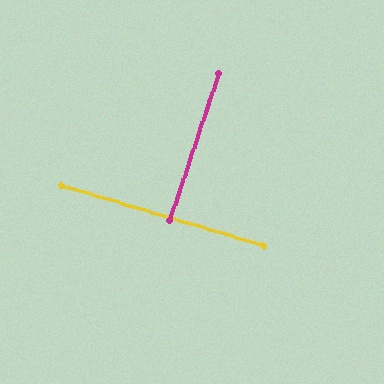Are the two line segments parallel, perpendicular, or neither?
Perpendicular — they meet at approximately 88°.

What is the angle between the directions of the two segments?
Approximately 88 degrees.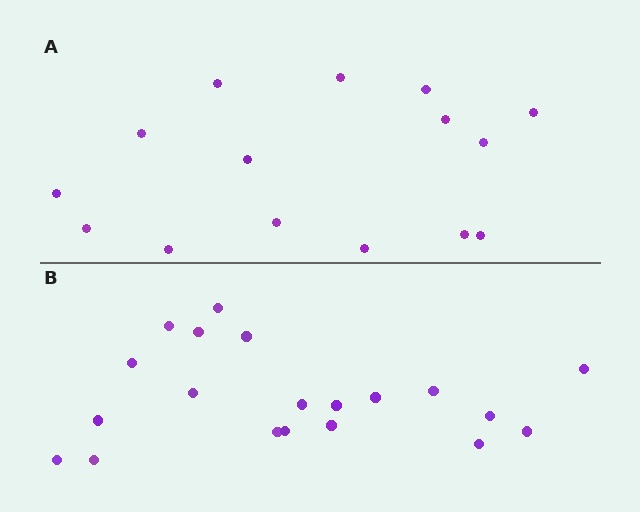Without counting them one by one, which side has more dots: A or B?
Region B (the bottom region) has more dots.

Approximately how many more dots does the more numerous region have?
Region B has about 5 more dots than region A.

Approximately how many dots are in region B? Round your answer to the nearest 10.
About 20 dots.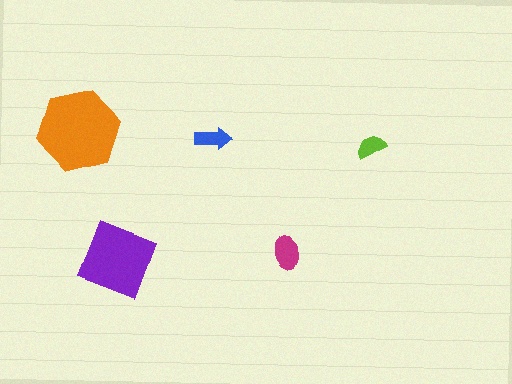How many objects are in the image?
There are 5 objects in the image.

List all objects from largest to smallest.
The orange hexagon, the purple diamond, the magenta ellipse, the blue arrow, the lime semicircle.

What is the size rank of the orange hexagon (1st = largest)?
1st.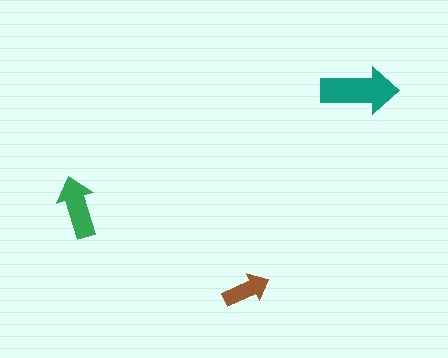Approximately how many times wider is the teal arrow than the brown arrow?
About 1.5 times wider.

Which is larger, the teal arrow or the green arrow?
The teal one.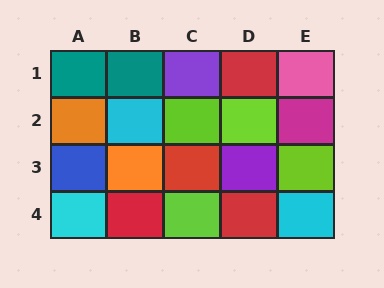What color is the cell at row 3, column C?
Red.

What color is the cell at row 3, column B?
Orange.